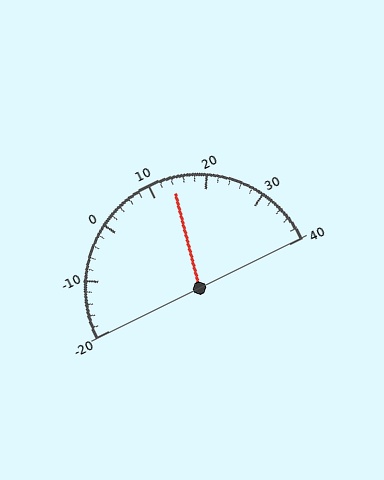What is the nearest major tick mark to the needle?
The nearest major tick mark is 10.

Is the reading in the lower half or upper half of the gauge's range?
The reading is in the upper half of the range (-20 to 40).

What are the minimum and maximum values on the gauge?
The gauge ranges from -20 to 40.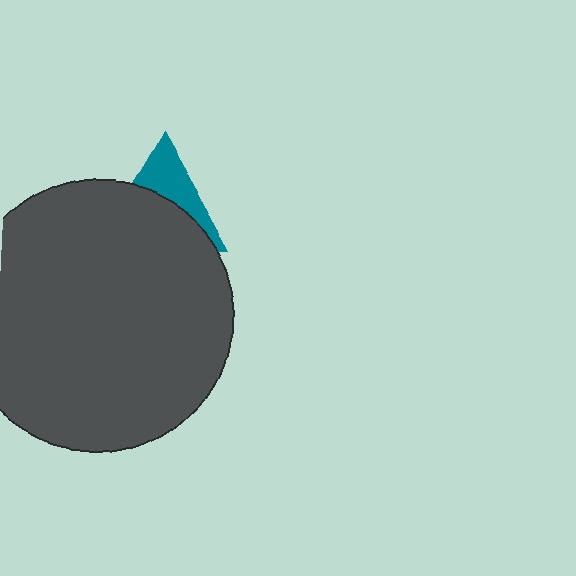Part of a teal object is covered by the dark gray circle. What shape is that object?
It is a triangle.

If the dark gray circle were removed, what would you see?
You would see the complete teal triangle.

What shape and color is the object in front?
The object in front is a dark gray circle.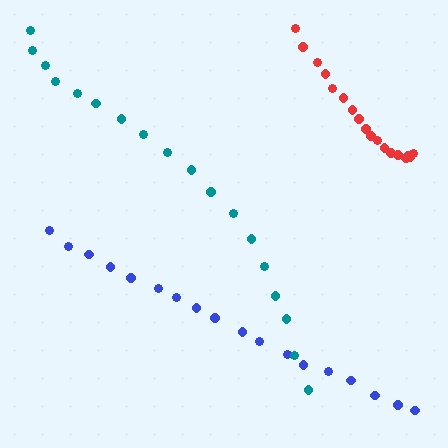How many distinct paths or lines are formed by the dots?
There are 3 distinct paths.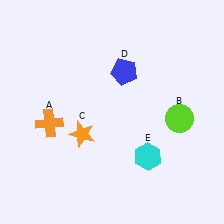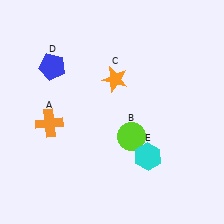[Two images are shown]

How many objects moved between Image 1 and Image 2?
3 objects moved between the two images.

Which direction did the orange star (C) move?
The orange star (C) moved up.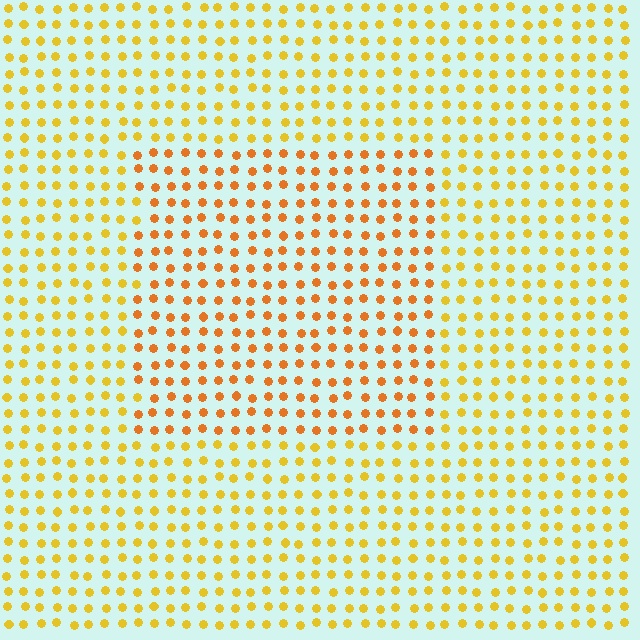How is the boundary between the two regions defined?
The boundary is defined purely by a slight shift in hue (about 25 degrees). Spacing, size, and orientation are identical on both sides.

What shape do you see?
I see a rectangle.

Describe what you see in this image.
The image is filled with small yellow elements in a uniform arrangement. A rectangle-shaped region is visible where the elements are tinted to a slightly different hue, forming a subtle color boundary.